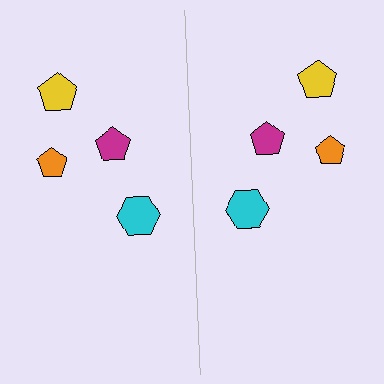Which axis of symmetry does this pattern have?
The pattern has a vertical axis of symmetry running through the center of the image.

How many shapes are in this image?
There are 8 shapes in this image.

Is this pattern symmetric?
Yes, this pattern has bilateral (reflection) symmetry.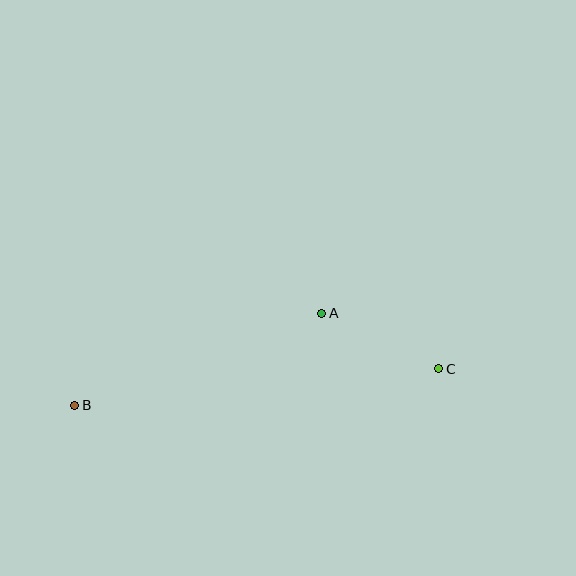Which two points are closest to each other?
Points A and C are closest to each other.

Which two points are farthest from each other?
Points B and C are farthest from each other.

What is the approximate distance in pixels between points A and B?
The distance between A and B is approximately 264 pixels.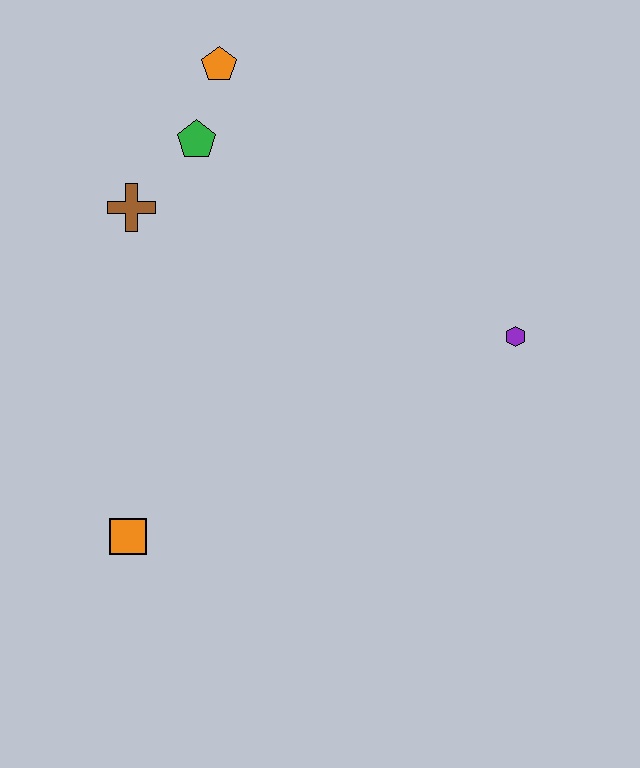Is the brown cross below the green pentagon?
Yes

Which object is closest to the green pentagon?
The orange pentagon is closest to the green pentagon.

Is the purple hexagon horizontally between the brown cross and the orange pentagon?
No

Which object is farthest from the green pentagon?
The orange square is farthest from the green pentagon.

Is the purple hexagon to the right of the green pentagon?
Yes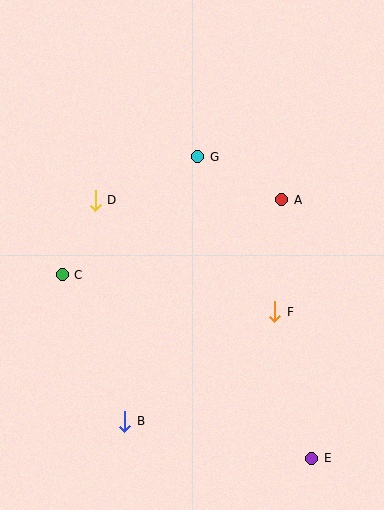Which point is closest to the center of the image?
Point G at (198, 157) is closest to the center.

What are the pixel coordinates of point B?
Point B is at (125, 421).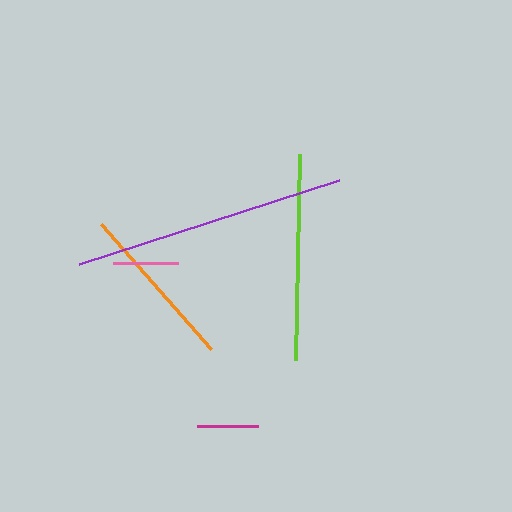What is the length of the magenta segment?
The magenta segment is approximately 61 pixels long.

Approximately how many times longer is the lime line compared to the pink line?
The lime line is approximately 3.2 times the length of the pink line.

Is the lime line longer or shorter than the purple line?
The purple line is longer than the lime line.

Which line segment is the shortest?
The magenta line is the shortest at approximately 61 pixels.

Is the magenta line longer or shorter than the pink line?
The pink line is longer than the magenta line.